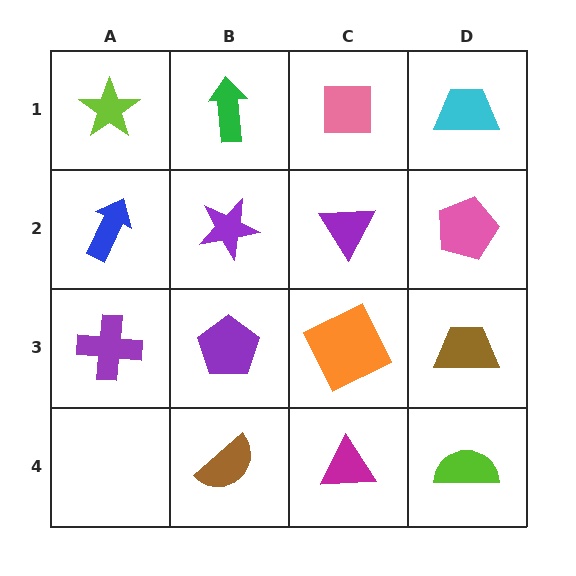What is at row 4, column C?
A magenta triangle.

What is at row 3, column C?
An orange square.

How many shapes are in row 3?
4 shapes.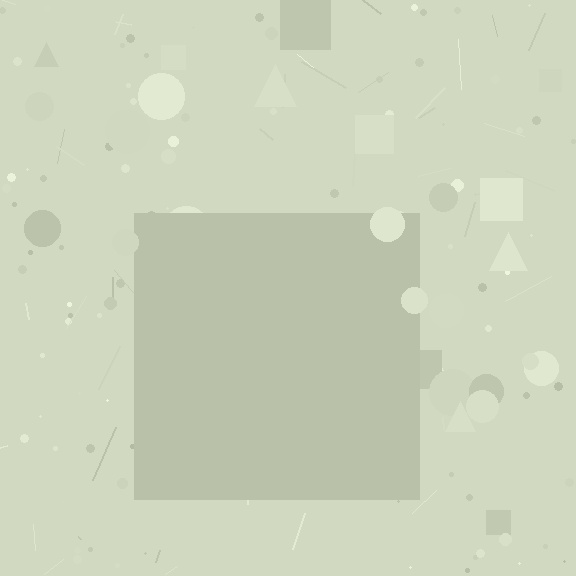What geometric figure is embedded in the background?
A square is embedded in the background.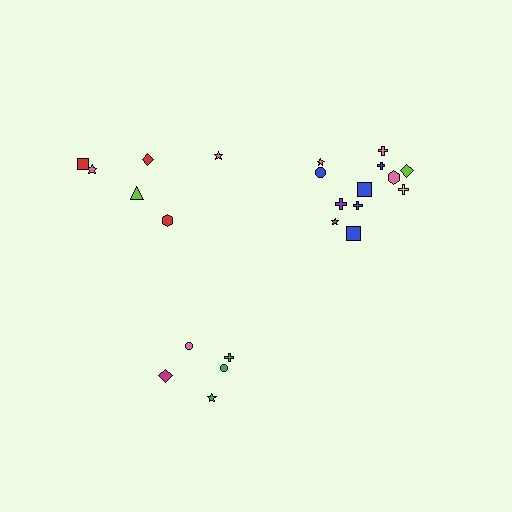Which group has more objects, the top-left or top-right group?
The top-right group.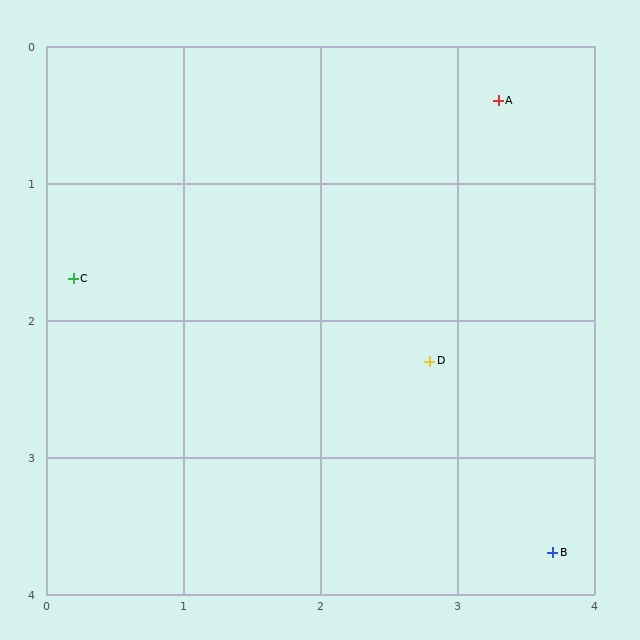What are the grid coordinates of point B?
Point B is at approximately (3.7, 3.7).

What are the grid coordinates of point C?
Point C is at approximately (0.2, 1.7).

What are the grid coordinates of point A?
Point A is at approximately (3.3, 0.4).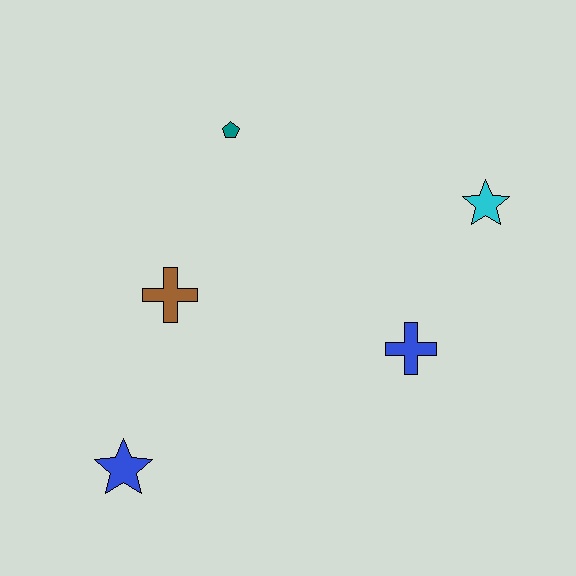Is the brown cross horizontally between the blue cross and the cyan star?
No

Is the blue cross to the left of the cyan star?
Yes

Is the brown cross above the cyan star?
No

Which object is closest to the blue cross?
The cyan star is closest to the blue cross.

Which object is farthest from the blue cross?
The blue star is farthest from the blue cross.